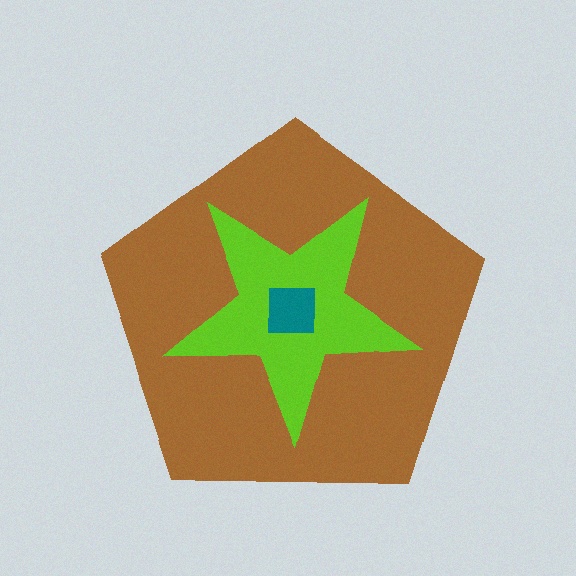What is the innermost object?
The teal square.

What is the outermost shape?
The brown pentagon.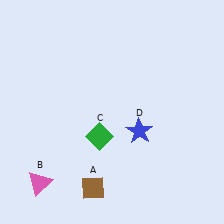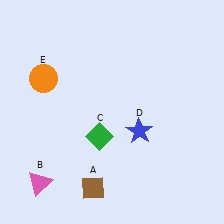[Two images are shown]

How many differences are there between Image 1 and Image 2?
There is 1 difference between the two images.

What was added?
An orange circle (E) was added in Image 2.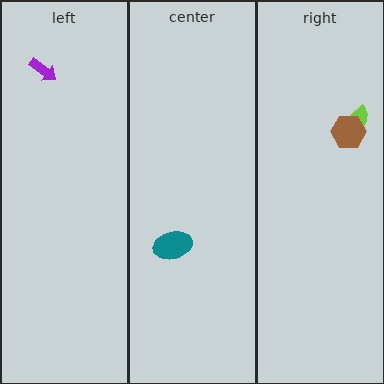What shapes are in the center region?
The teal ellipse.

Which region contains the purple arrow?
The left region.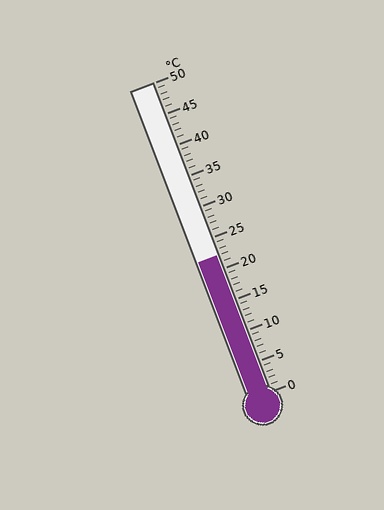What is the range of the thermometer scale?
The thermometer scale ranges from 0°C to 50°C.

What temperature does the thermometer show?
The thermometer shows approximately 22°C.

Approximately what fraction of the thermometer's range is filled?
The thermometer is filled to approximately 45% of its range.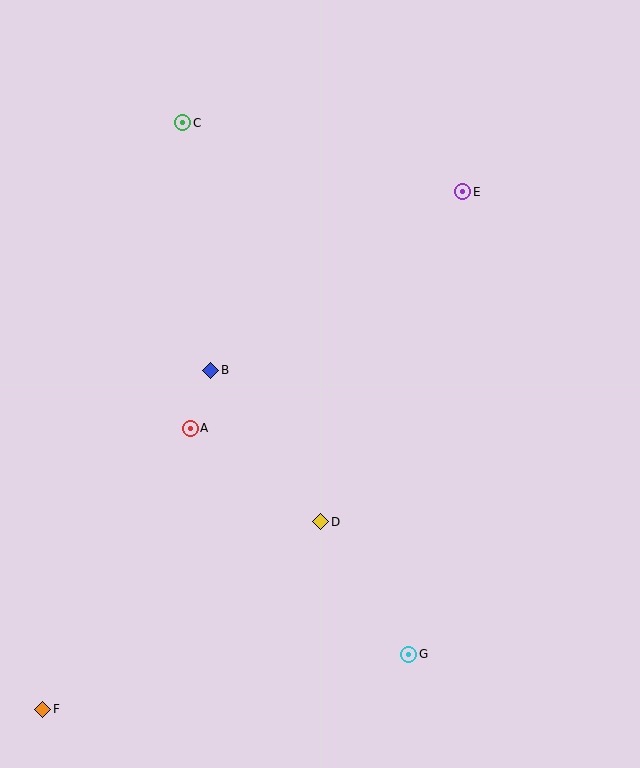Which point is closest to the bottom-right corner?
Point G is closest to the bottom-right corner.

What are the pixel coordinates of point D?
Point D is at (321, 522).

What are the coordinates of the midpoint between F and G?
The midpoint between F and G is at (226, 682).